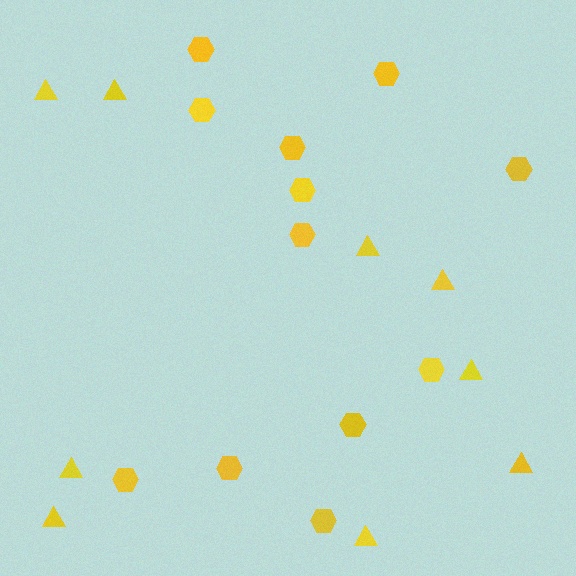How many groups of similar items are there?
There are 2 groups: one group of triangles (9) and one group of hexagons (12).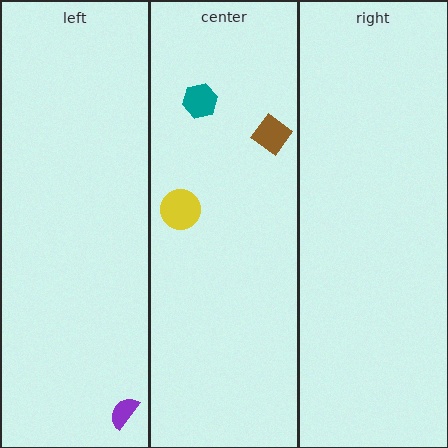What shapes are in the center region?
The brown diamond, the teal hexagon, the yellow circle.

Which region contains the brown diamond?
The center region.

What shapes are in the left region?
The purple semicircle.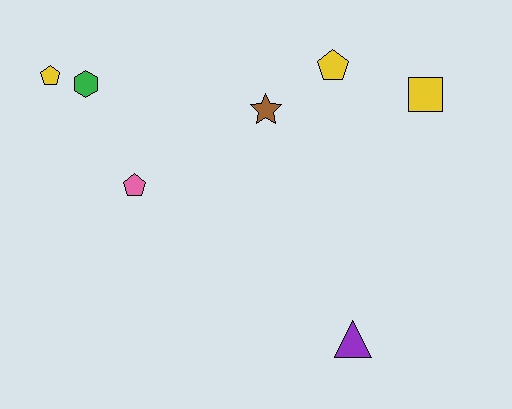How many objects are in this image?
There are 7 objects.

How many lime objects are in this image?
There are no lime objects.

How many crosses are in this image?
There are no crosses.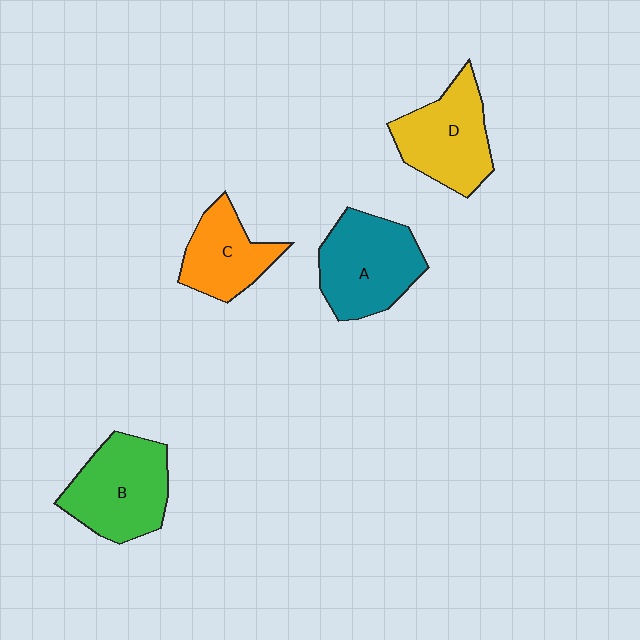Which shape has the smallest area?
Shape C (orange).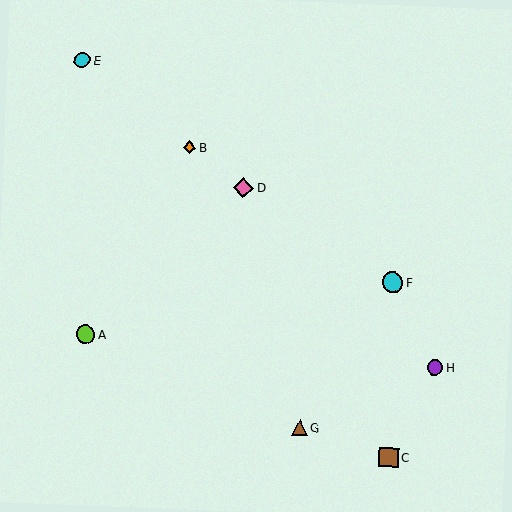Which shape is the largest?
The pink diamond (labeled D) is the largest.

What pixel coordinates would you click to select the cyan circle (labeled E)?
Click at (82, 60) to select the cyan circle E.